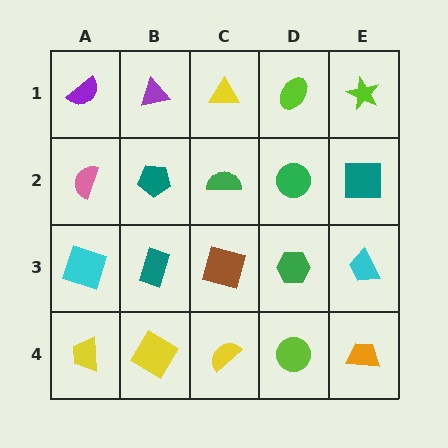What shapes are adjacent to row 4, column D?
A green hexagon (row 3, column D), a yellow semicircle (row 4, column C), an orange trapezoid (row 4, column E).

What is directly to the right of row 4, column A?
A yellow diamond.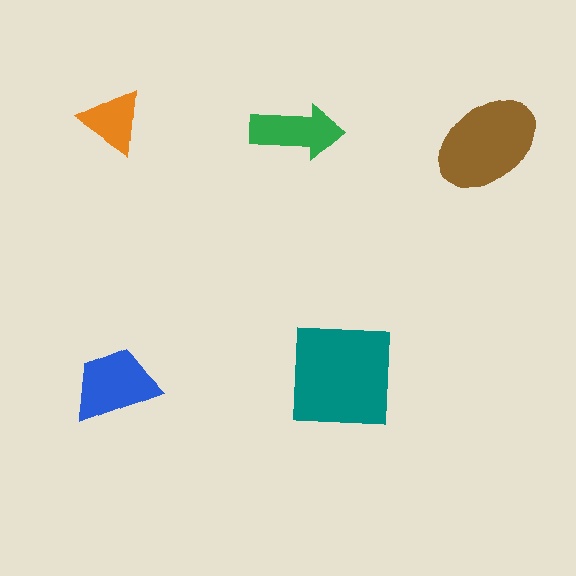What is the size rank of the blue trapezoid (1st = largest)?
3rd.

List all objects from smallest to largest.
The orange triangle, the green arrow, the blue trapezoid, the brown ellipse, the teal square.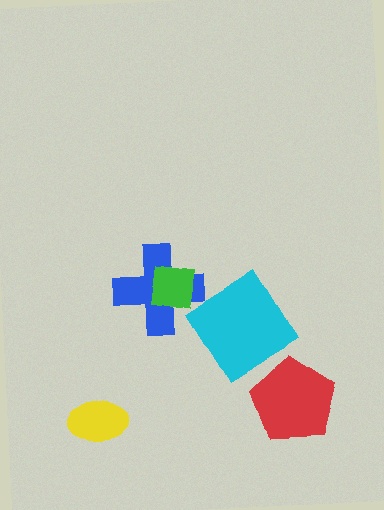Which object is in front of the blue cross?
The green square is in front of the blue cross.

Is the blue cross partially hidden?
Yes, it is partially covered by another shape.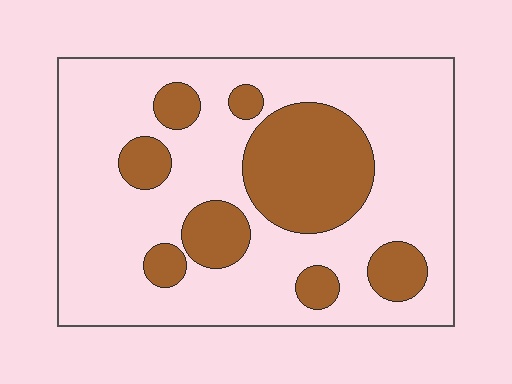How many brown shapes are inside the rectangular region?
8.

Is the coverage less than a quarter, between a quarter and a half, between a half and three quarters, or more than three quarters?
Between a quarter and a half.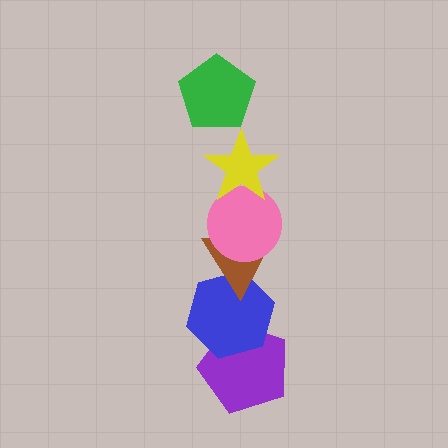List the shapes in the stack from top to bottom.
From top to bottom: the green pentagon, the yellow star, the pink circle, the brown triangle, the blue hexagon, the purple pentagon.